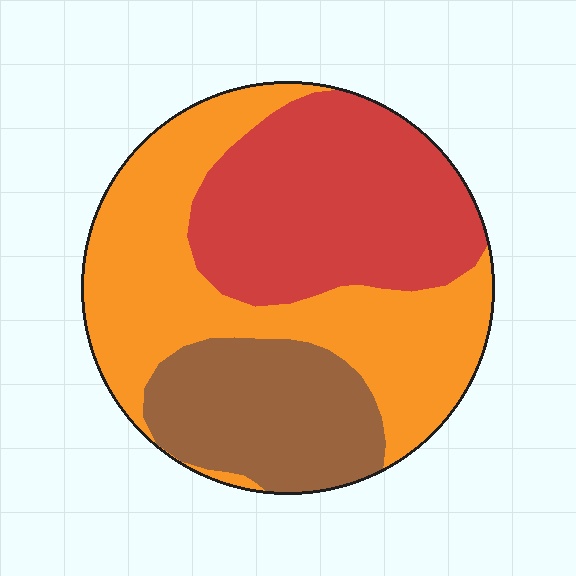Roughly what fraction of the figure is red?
Red takes up about one third (1/3) of the figure.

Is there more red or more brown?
Red.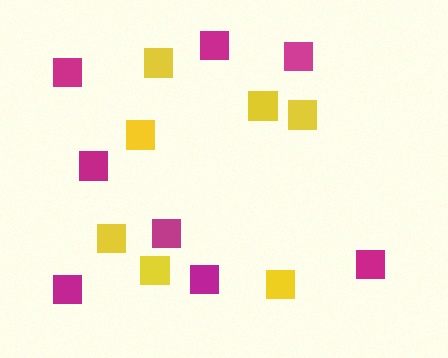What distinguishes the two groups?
There are 2 groups: one group of magenta squares (8) and one group of yellow squares (7).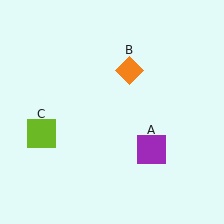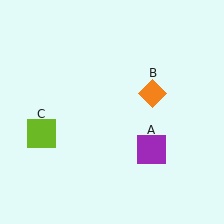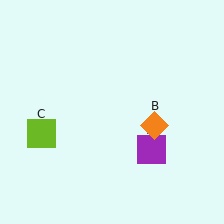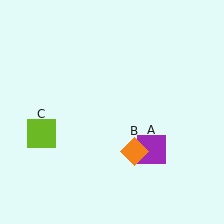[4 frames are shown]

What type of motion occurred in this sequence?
The orange diamond (object B) rotated clockwise around the center of the scene.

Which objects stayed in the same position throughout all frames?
Purple square (object A) and lime square (object C) remained stationary.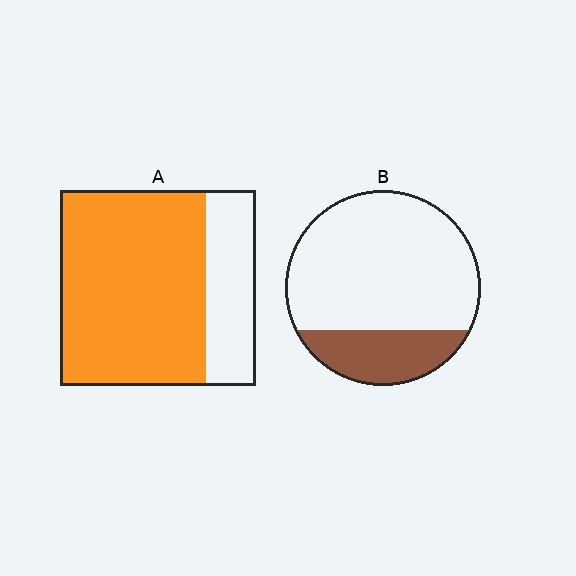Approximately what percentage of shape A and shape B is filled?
A is approximately 75% and B is approximately 25%.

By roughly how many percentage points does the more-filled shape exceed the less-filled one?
By roughly 50 percentage points (A over B).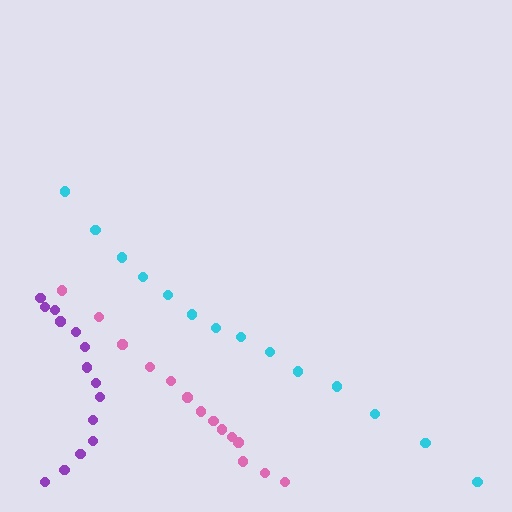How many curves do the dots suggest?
There are 3 distinct paths.